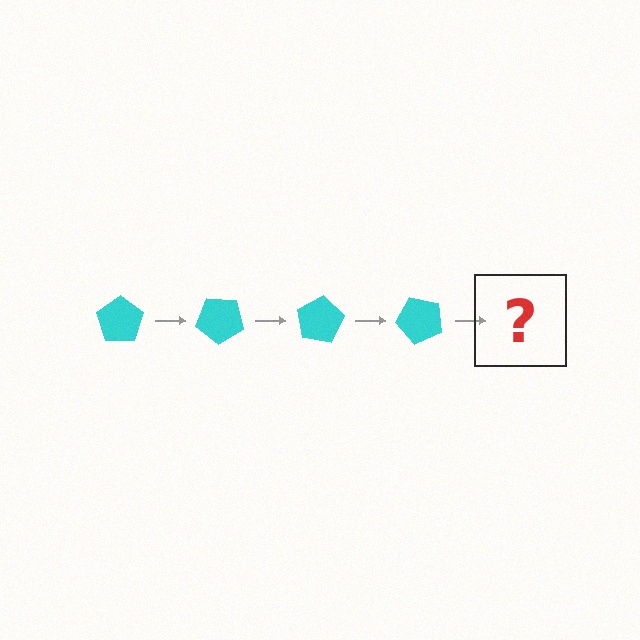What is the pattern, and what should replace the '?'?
The pattern is that the pentagon rotates 40 degrees each step. The '?' should be a cyan pentagon rotated 160 degrees.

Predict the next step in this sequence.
The next step is a cyan pentagon rotated 160 degrees.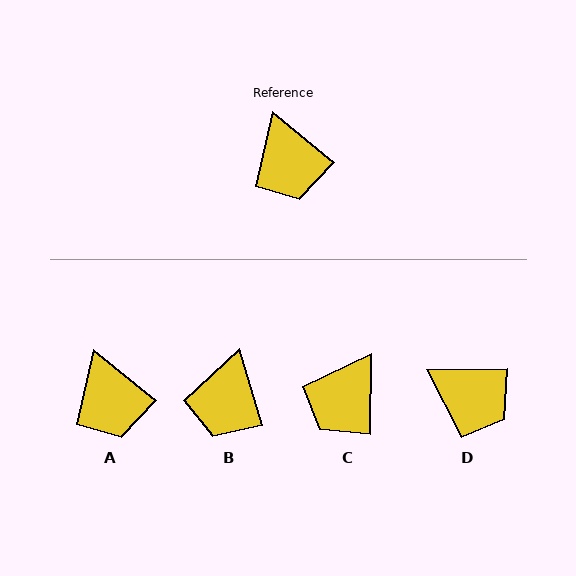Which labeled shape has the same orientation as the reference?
A.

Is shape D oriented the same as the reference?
No, it is off by about 40 degrees.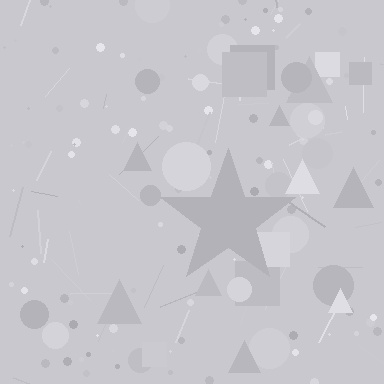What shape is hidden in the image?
A star is hidden in the image.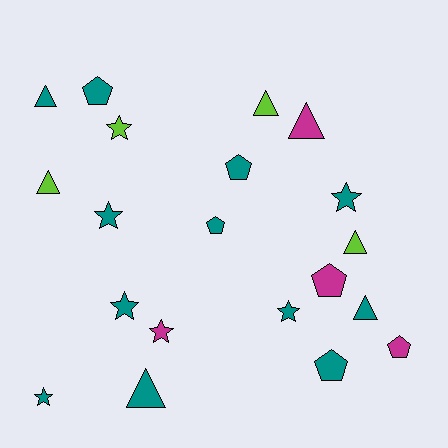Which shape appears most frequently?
Star, with 7 objects.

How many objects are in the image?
There are 20 objects.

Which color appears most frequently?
Teal, with 12 objects.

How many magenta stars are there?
There is 1 magenta star.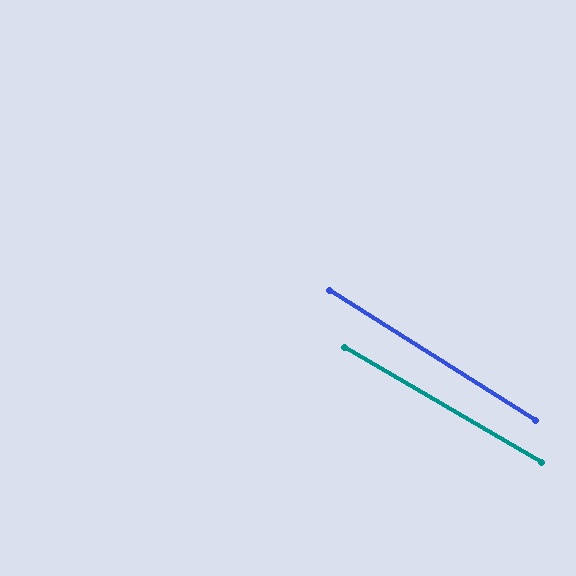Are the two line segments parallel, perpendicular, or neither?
Parallel — their directions differ by only 1.9°.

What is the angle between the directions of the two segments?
Approximately 2 degrees.